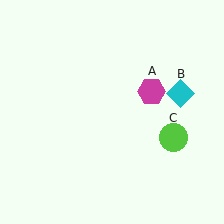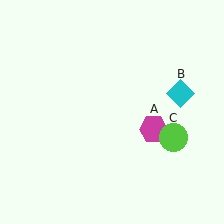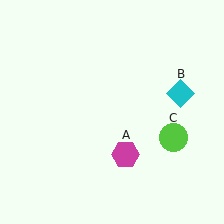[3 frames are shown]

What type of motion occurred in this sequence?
The magenta hexagon (object A) rotated clockwise around the center of the scene.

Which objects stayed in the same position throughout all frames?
Cyan diamond (object B) and lime circle (object C) remained stationary.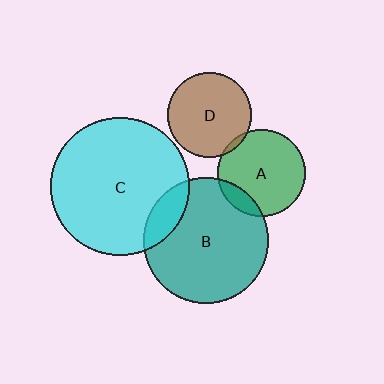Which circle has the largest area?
Circle C (cyan).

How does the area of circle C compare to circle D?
Approximately 2.7 times.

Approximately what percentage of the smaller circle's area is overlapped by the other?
Approximately 15%.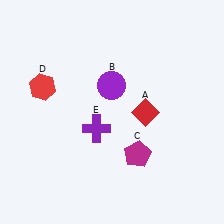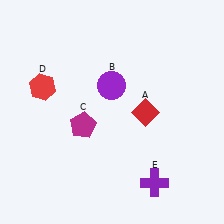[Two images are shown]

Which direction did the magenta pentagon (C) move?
The magenta pentagon (C) moved left.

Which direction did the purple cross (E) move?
The purple cross (E) moved right.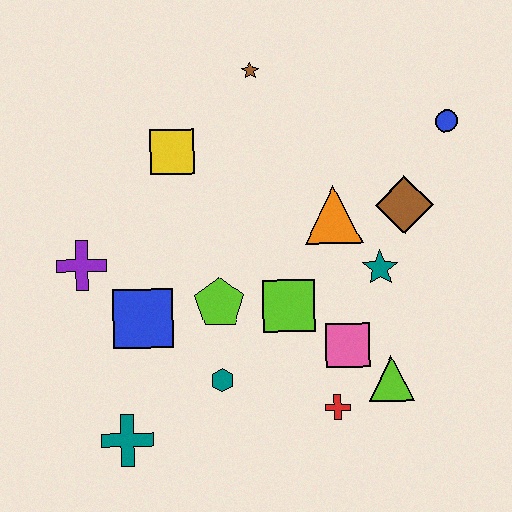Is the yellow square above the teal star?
Yes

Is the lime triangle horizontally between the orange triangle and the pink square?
No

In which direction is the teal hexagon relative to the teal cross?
The teal hexagon is to the right of the teal cross.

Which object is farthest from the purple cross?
The blue circle is farthest from the purple cross.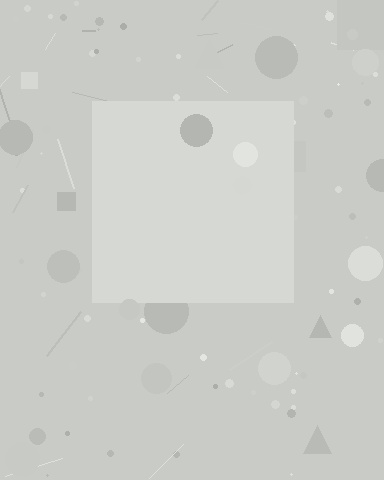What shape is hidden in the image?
A square is hidden in the image.